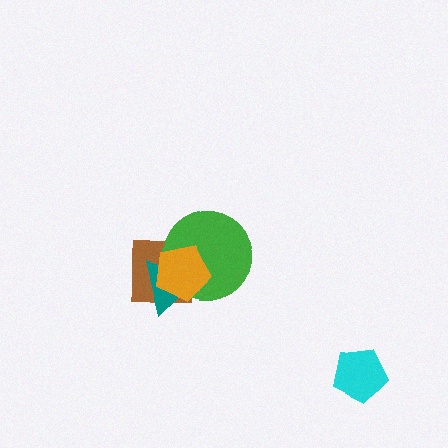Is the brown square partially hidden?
Yes, it is partially covered by another shape.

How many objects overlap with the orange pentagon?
3 objects overlap with the orange pentagon.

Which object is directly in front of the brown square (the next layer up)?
The green circle is directly in front of the brown square.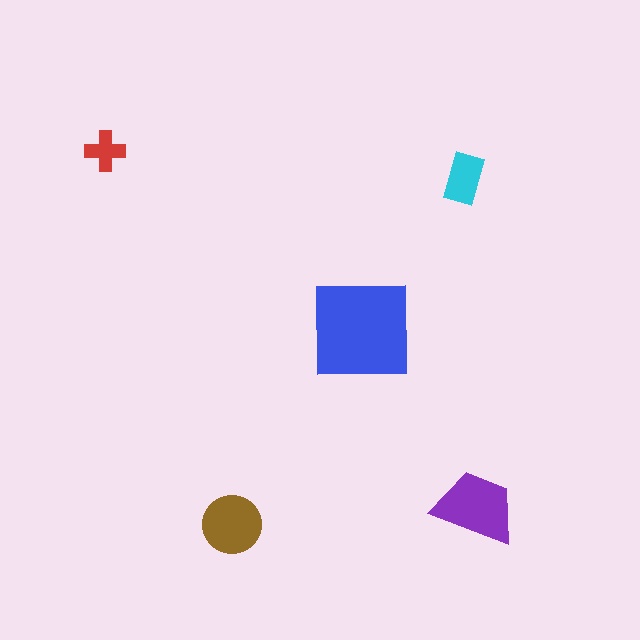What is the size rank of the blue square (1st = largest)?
1st.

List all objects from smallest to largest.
The red cross, the cyan rectangle, the brown circle, the purple trapezoid, the blue square.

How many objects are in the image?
There are 5 objects in the image.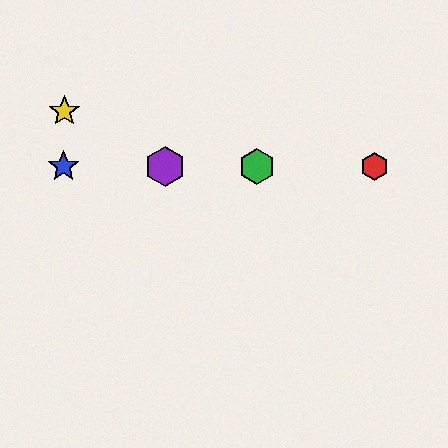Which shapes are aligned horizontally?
The red hexagon, the blue star, the green hexagon, the purple hexagon are aligned horizontally.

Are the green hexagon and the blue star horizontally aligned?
Yes, both are at y≈166.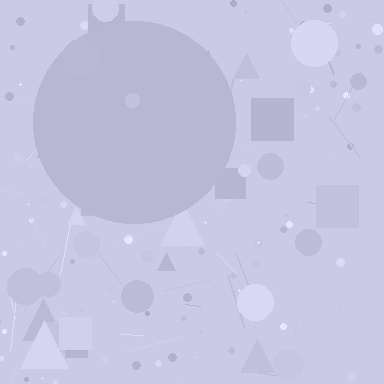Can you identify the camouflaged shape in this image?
The camouflaged shape is a circle.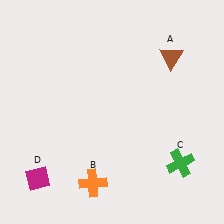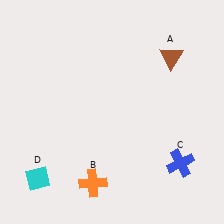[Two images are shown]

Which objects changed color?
C changed from green to blue. D changed from magenta to cyan.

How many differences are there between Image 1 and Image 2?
There are 2 differences between the two images.